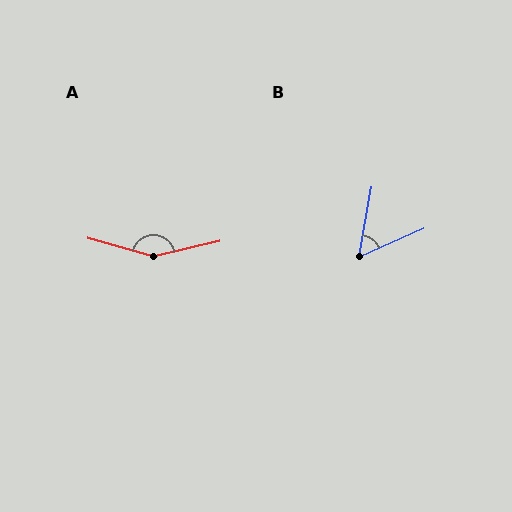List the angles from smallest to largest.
B (56°), A (152°).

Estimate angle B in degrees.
Approximately 56 degrees.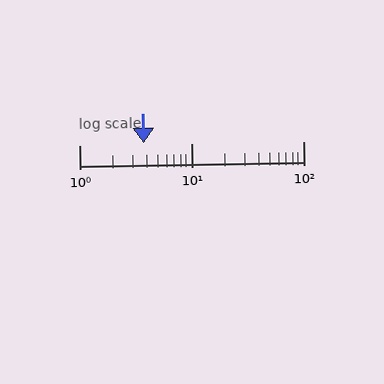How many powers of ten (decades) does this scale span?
The scale spans 2 decades, from 1 to 100.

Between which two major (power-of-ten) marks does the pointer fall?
The pointer is between 1 and 10.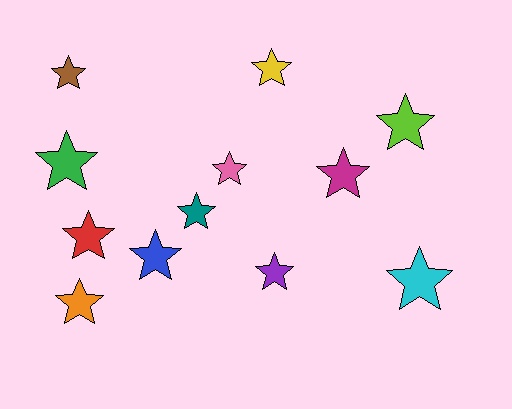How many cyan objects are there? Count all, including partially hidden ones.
There is 1 cyan object.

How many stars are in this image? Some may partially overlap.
There are 12 stars.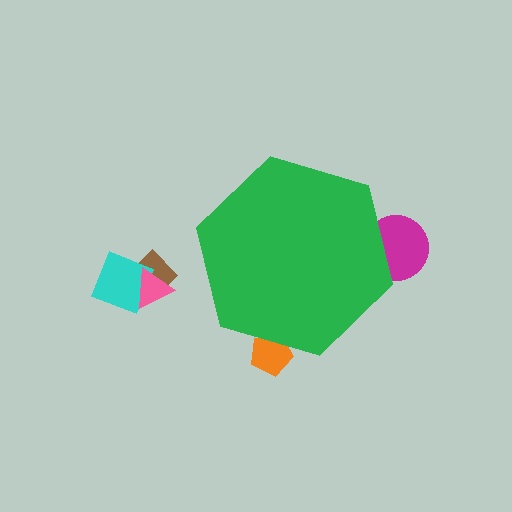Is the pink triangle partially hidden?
No, the pink triangle is fully visible.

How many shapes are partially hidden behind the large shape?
2 shapes are partially hidden.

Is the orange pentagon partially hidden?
Yes, the orange pentagon is partially hidden behind the green hexagon.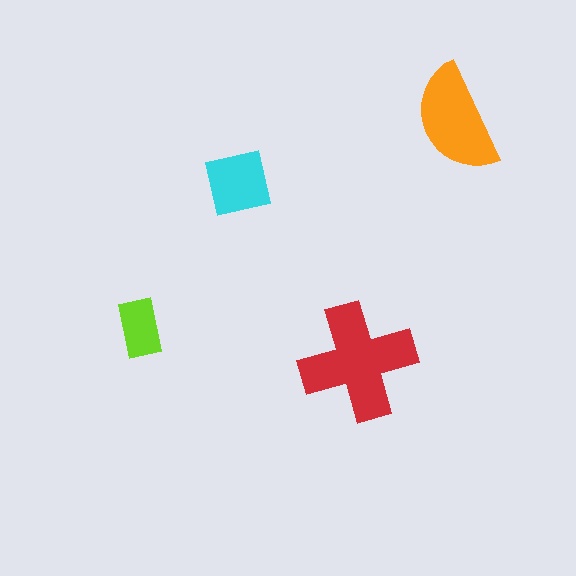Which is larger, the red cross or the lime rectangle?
The red cross.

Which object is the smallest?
The lime rectangle.